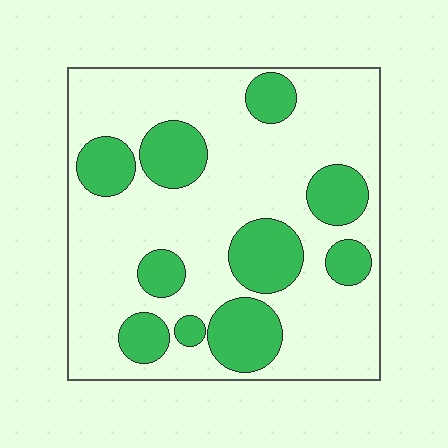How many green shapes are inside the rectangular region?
10.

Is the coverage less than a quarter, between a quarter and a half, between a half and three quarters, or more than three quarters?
Between a quarter and a half.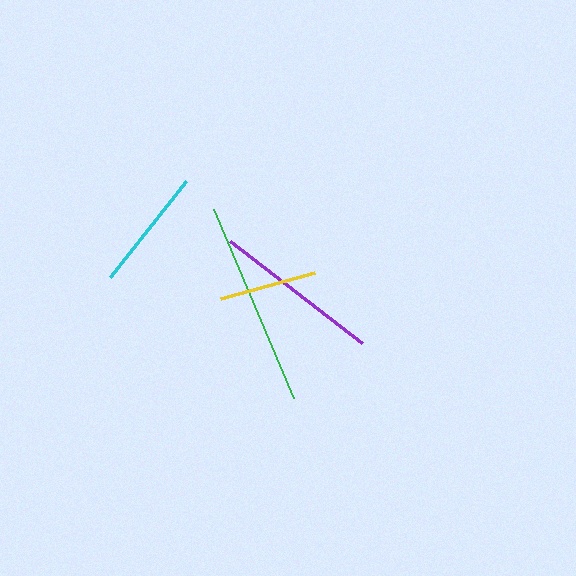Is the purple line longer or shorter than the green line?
The green line is longer than the purple line.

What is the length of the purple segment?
The purple segment is approximately 166 pixels long.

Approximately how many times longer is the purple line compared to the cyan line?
The purple line is approximately 1.4 times the length of the cyan line.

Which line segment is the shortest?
The yellow line is the shortest at approximately 97 pixels.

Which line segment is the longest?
The green line is the longest at approximately 205 pixels.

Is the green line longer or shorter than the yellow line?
The green line is longer than the yellow line.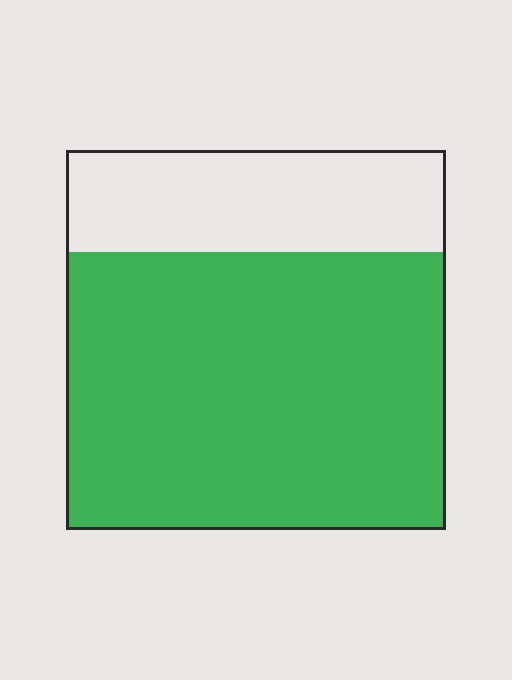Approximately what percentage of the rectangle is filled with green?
Approximately 75%.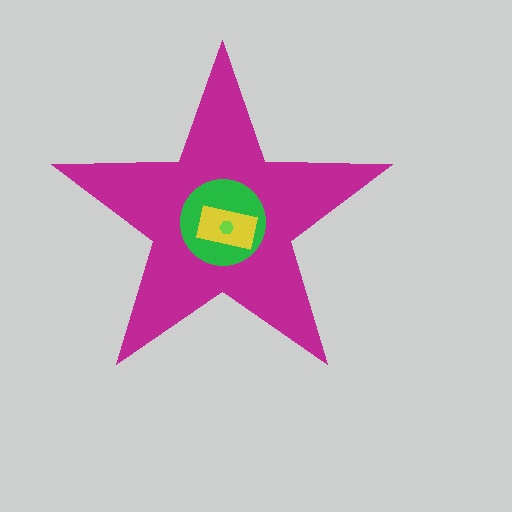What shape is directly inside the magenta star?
The green circle.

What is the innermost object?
The lime hexagon.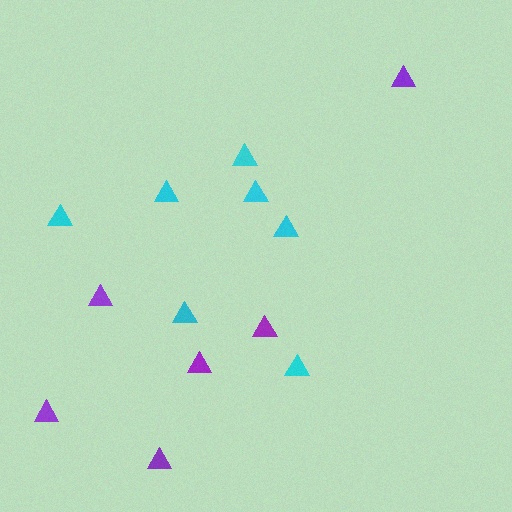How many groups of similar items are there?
There are 2 groups: one group of purple triangles (6) and one group of cyan triangles (7).